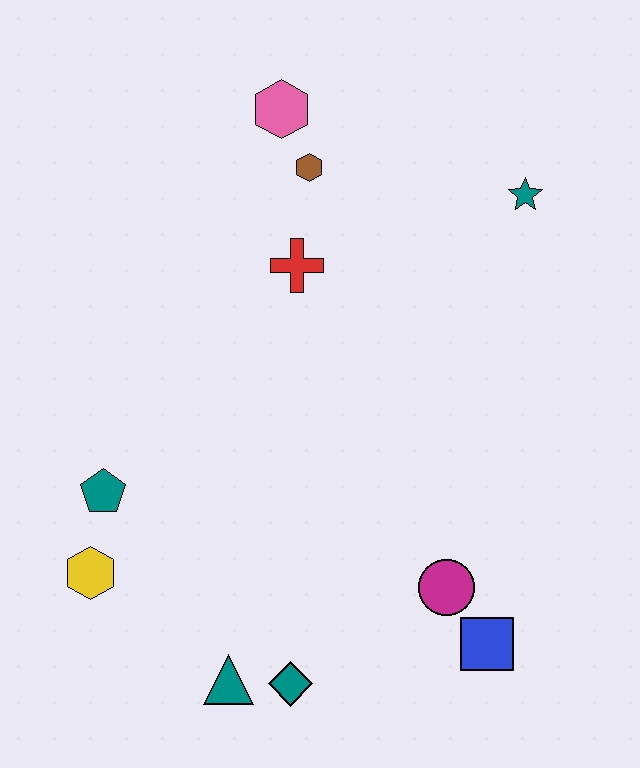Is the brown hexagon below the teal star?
No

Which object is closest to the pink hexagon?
The brown hexagon is closest to the pink hexagon.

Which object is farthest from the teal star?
The yellow hexagon is farthest from the teal star.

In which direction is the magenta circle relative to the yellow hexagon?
The magenta circle is to the right of the yellow hexagon.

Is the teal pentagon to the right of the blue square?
No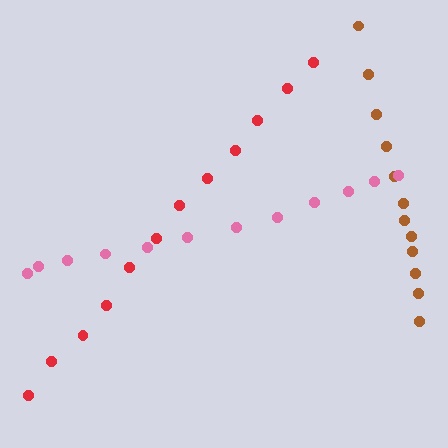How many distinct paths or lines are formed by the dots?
There are 3 distinct paths.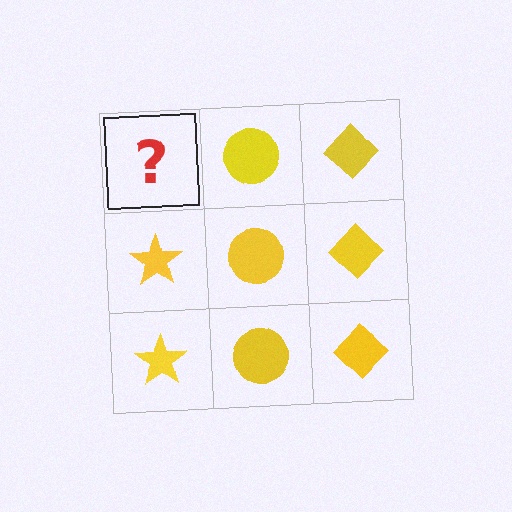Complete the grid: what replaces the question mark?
The question mark should be replaced with a yellow star.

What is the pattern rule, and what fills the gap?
The rule is that each column has a consistent shape. The gap should be filled with a yellow star.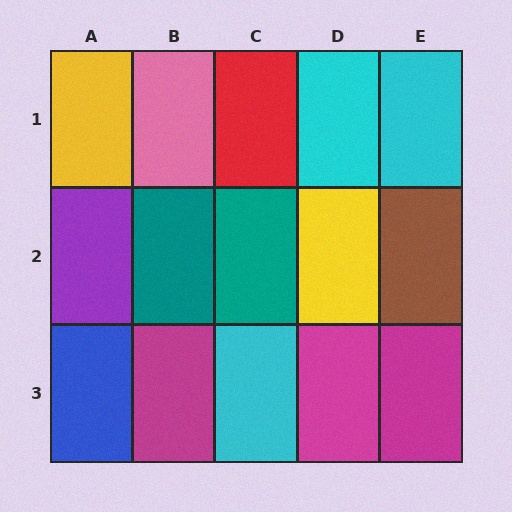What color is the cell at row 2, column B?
Teal.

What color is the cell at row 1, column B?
Pink.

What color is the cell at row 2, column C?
Teal.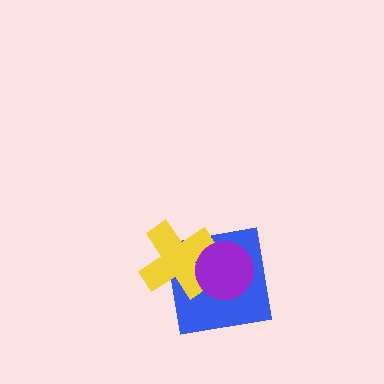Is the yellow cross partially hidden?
Yes, it is partially covered by another shape.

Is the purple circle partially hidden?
No, no other shape covers it.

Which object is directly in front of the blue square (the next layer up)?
The yellow cross is directly in front of the blue square.